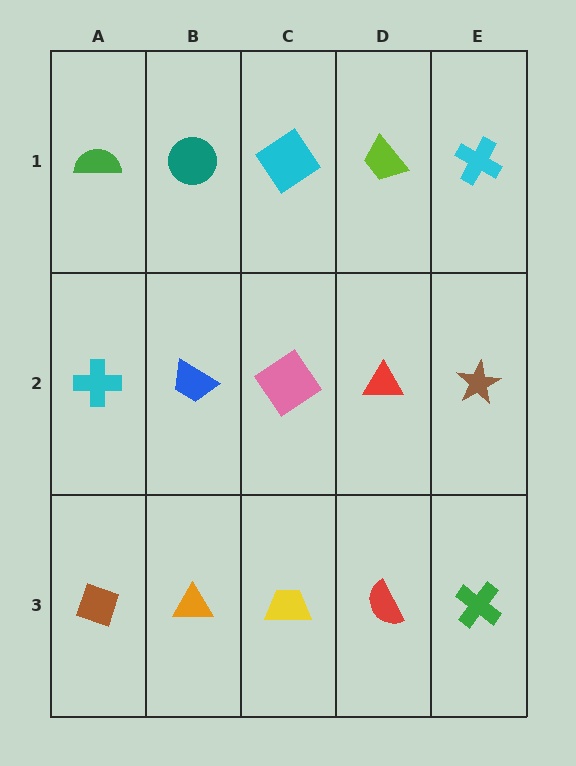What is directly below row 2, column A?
A brown diamond.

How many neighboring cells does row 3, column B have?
3.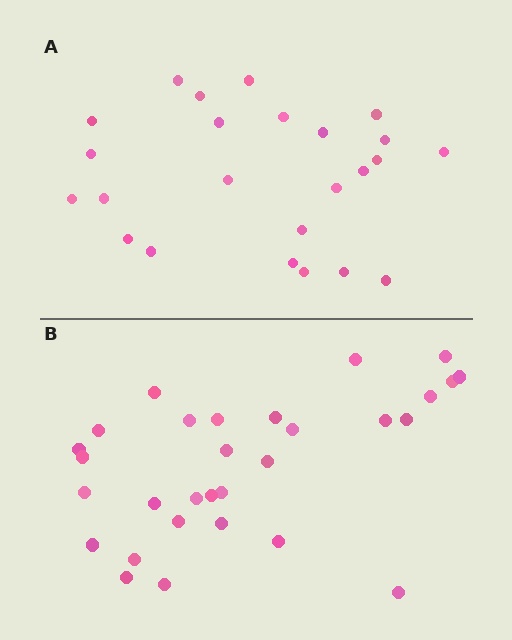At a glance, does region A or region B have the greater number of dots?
Region B (the bottom region) has more dots.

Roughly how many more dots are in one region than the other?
Region B has about 6 more dots than region A.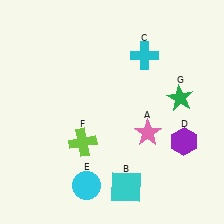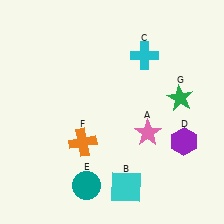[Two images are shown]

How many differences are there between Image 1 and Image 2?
There are 2 differences between the two images.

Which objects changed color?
E changed from cyan to teal. F changed from lime to orange.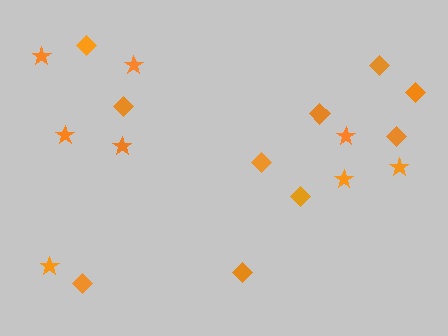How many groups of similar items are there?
There are 2 groups: one group of stars (8) and one group of diamonds (10).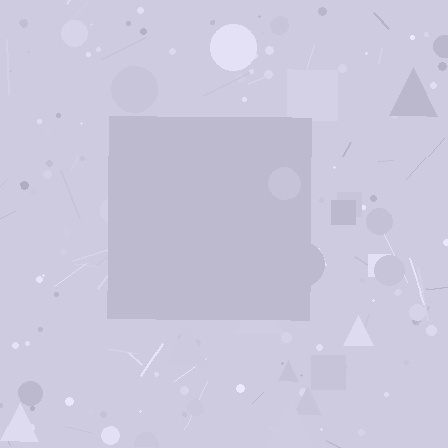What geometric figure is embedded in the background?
A square is embedded in the background.